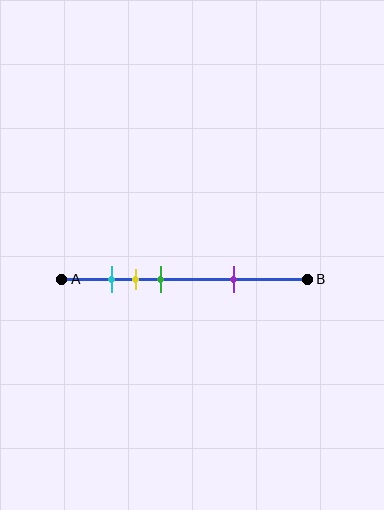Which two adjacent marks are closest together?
The cyan and yellow marks are the closest adjacent pair.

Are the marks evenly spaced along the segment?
No, the marks are not evenly spaced.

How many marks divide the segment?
There are 4 marks dividing the segment.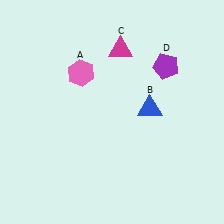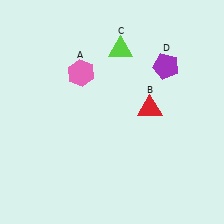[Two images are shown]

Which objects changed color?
B changed from blue to red. C changed from magenta to lime.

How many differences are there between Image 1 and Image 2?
There are 2 differences between the two images.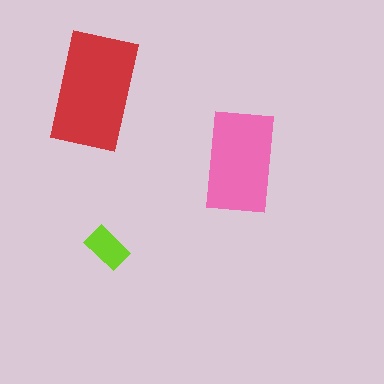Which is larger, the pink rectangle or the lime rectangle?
The pink one.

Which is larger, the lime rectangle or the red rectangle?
The red one.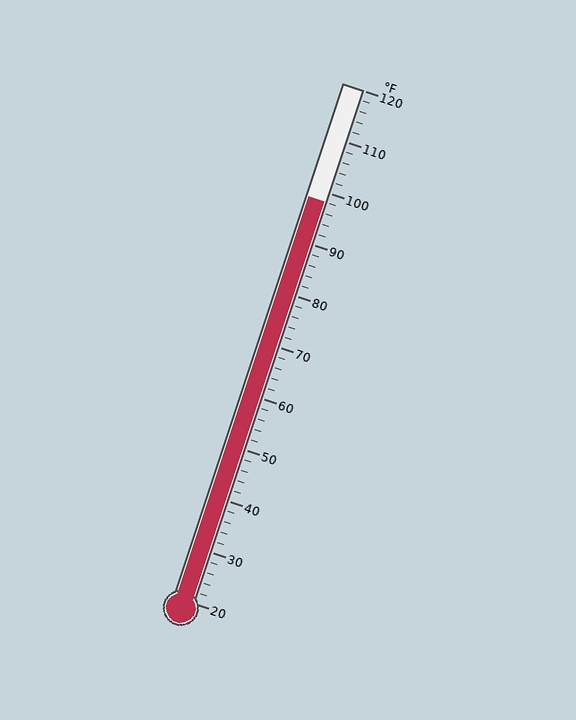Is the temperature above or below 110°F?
The temperature is below 110°F.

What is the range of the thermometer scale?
The thermometer scale ranges from 20°F to 120°F.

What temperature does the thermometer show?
The thermometer shows approximately 98°F.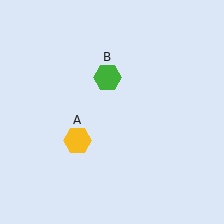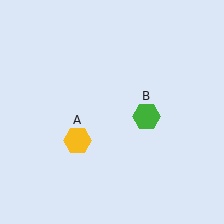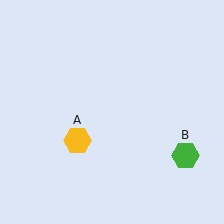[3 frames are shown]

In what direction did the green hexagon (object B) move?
The green hexagon (object B) moved down and to the right.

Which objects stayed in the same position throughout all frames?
Yellow hexagon (object A) remained stationary.